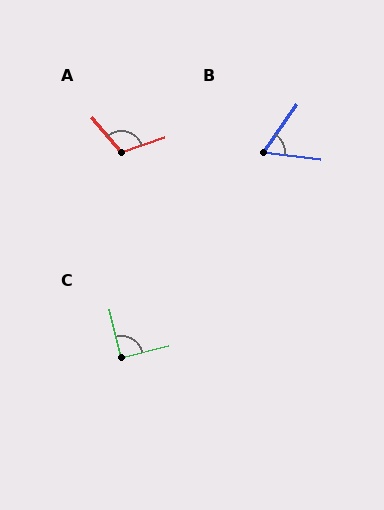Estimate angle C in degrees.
Approximately 89 degrees.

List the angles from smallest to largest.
B (63°), C (89°), A (111°).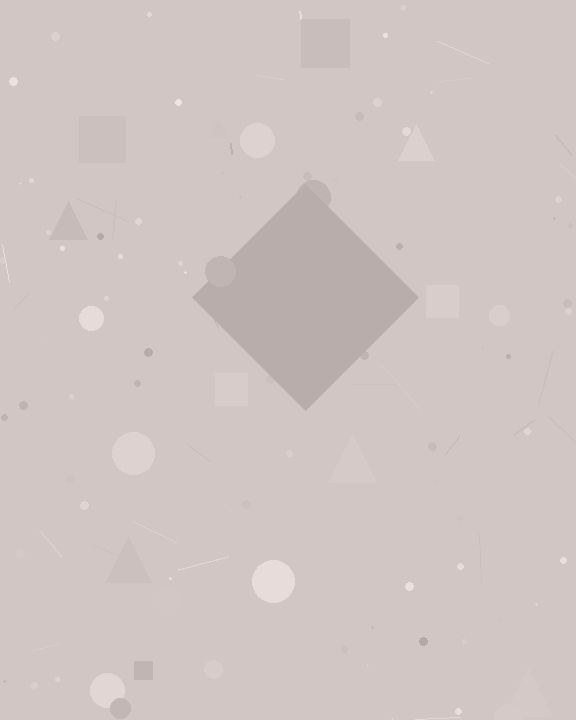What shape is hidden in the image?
A diamond is hidden in the image.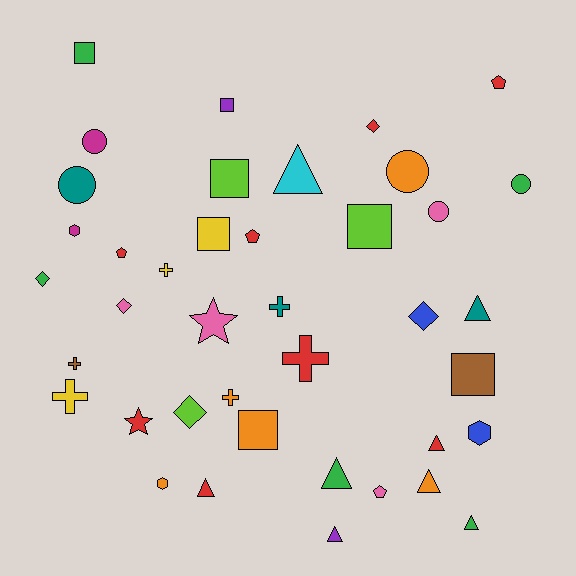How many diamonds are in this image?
There are 5 diamonds.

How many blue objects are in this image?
There are 2 blue objects.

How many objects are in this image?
There are 40 objects.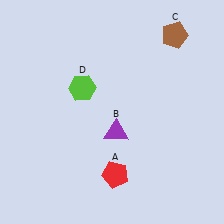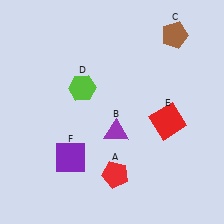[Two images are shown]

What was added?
A red square (E), a purple square (F) were added in Image 2.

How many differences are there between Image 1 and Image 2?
There are 2 differences between the two images.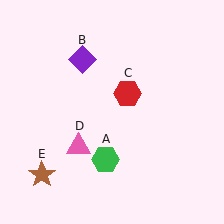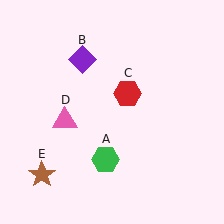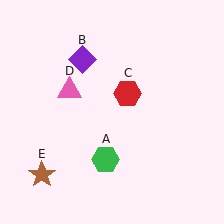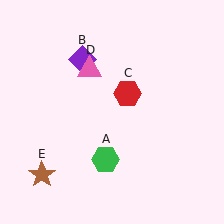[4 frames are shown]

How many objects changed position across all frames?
1 object changed position: pink triangle (object D).